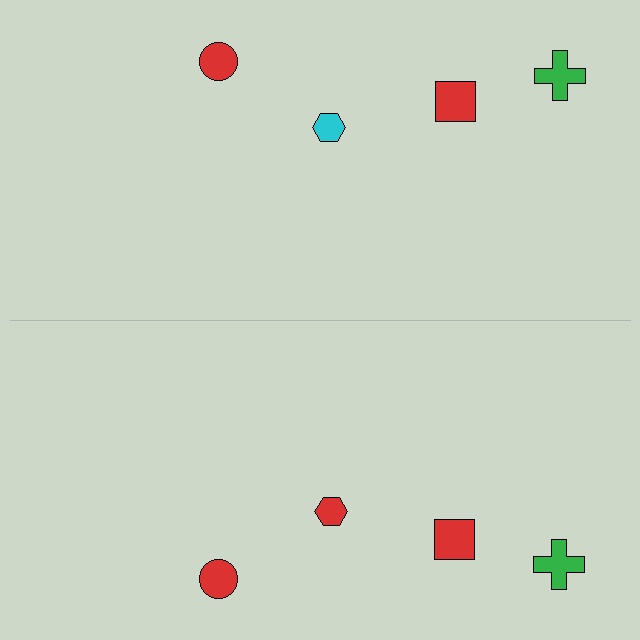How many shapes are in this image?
There are 8 shapes in this image.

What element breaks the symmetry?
The red hexagon on the bottom side breaks the symmetry — its mirror counterpart is cyan.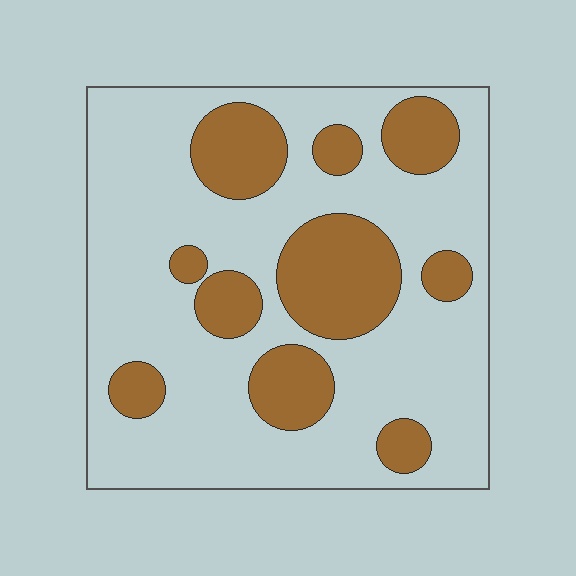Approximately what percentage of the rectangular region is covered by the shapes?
Approximately 30%.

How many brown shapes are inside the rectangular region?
10.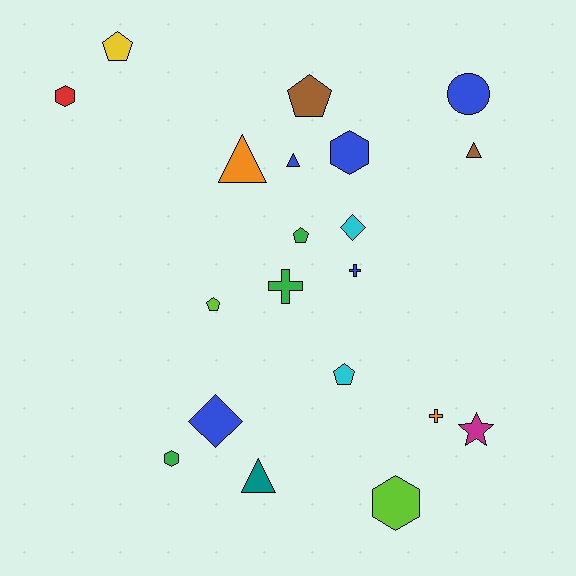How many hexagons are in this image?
There are 4 hexagons.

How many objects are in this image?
There are 20 objects.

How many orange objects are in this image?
There are 2 orange objects.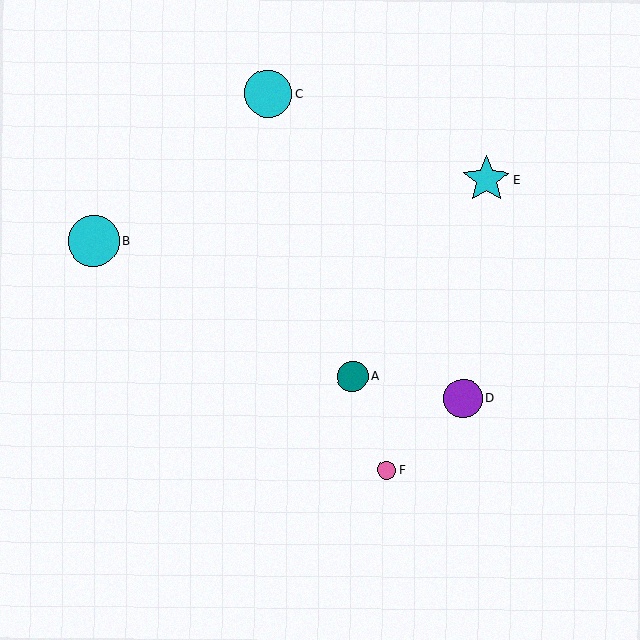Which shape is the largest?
The cyan circle (labeled B) is the largest.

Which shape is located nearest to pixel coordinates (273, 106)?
The cyan circle (labeled C) at (268, 93) is nearest to that location.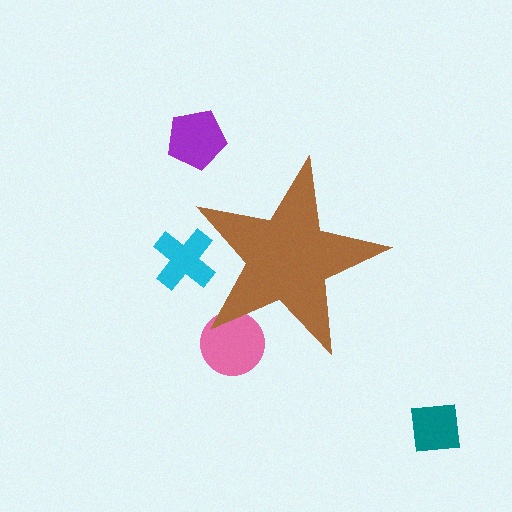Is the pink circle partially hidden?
Yes, the pink circle is partially hidden behind the brown star.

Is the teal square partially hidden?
No, the teal square is fully visible.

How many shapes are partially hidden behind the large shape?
2 shapes are partially hidden.